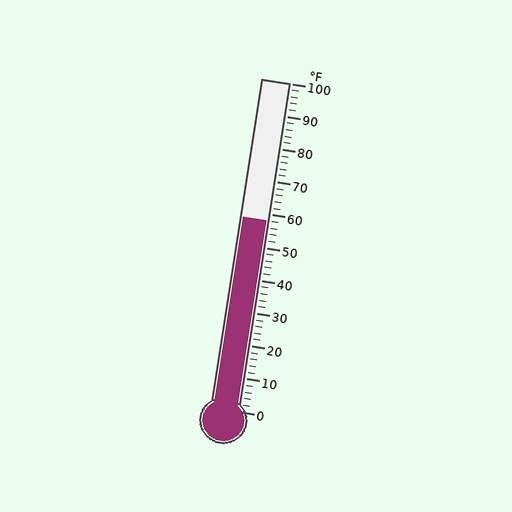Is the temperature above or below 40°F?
The temperature is above 40°F.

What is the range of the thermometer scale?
The thermometer scale ranges from 0°F to 100°F.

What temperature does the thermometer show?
The thermometer shows approximately 58°F.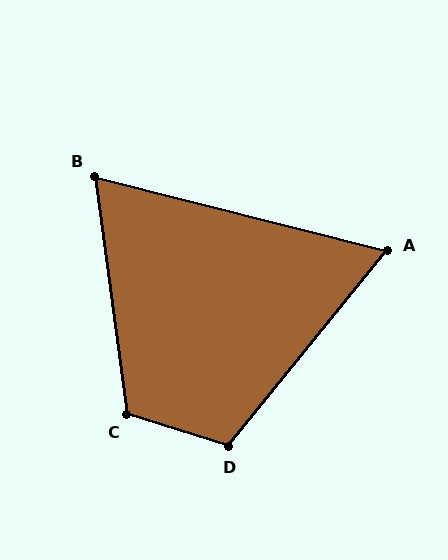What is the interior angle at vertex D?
Approximately 112 degrees (obtuse).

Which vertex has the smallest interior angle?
A, at approximately 65 degrees.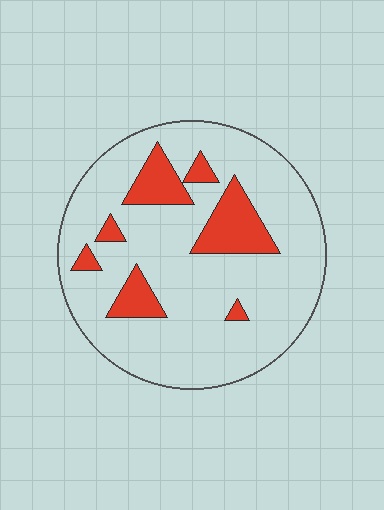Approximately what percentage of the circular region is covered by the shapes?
Approximately 15%.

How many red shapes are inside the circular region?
7.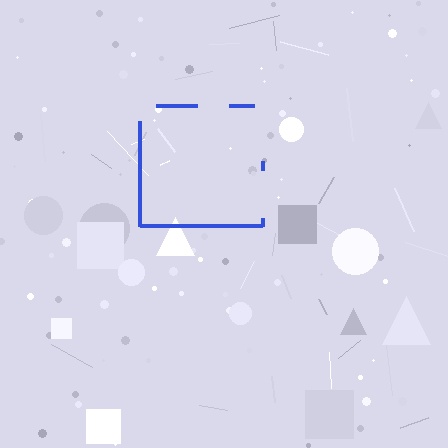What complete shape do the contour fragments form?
The contour fragments form a square.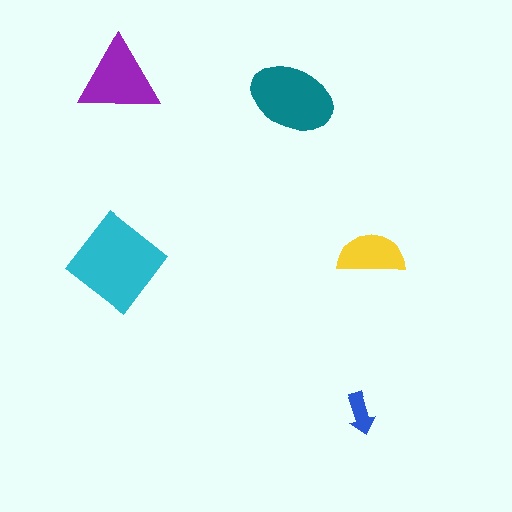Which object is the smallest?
The blue arrow.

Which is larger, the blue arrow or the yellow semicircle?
The yellow semicircle.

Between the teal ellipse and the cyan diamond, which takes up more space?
The cyan diamond.